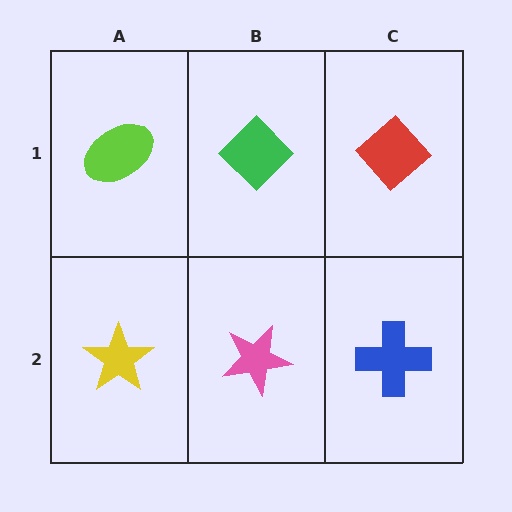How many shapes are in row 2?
3 shapes.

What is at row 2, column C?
A blue cross.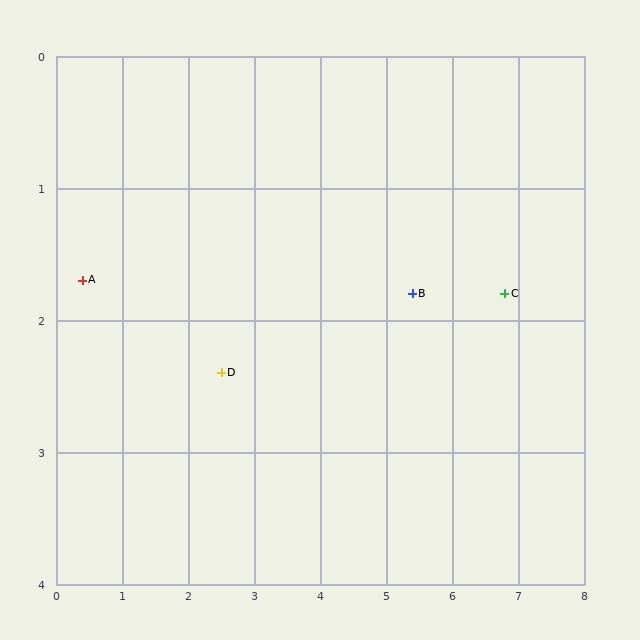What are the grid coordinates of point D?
Point D is at approximately (2.5, 2.4).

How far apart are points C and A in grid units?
Points C and A are about 6.4 grid units apart.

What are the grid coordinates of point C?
Point C is at approximately (6.8, 1.8).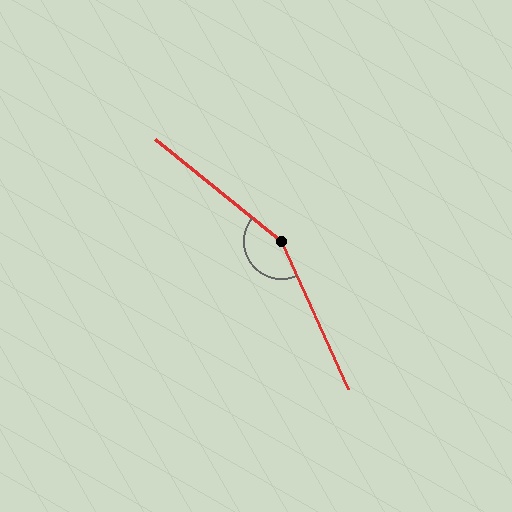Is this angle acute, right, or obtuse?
It is obtuse.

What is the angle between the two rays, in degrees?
Approximately 154 degrees.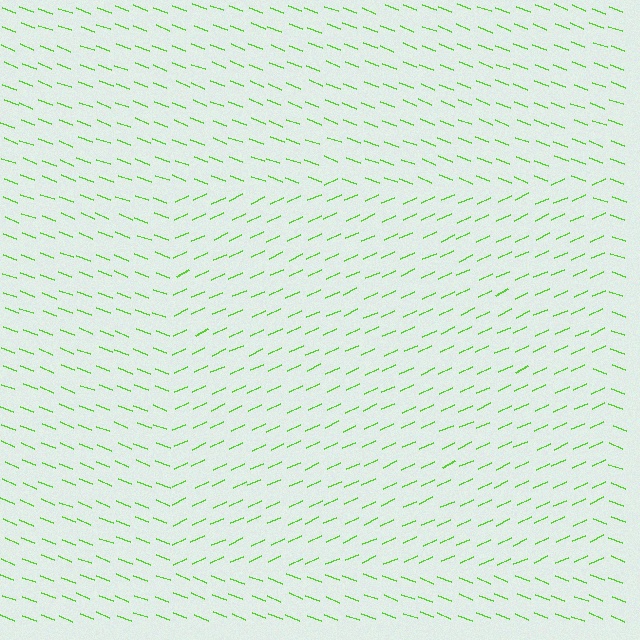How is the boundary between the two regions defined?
The boundary is defined purely by a change in line orientation (approximately 45 degrees difference). All lines are the same color and thickness.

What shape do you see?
I see a rectangle.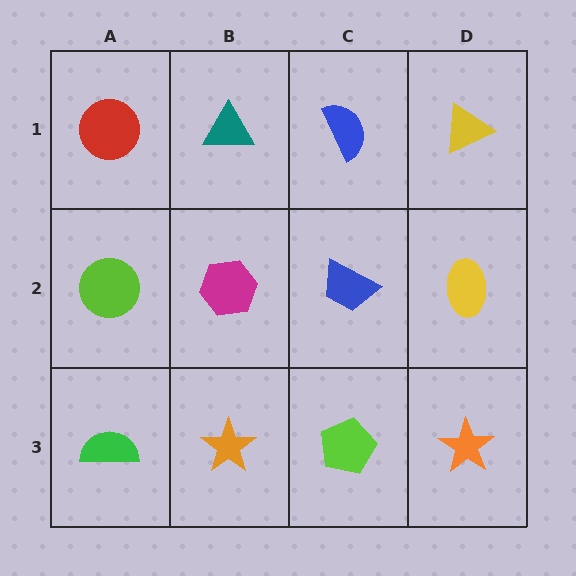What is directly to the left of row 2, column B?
A lime circle.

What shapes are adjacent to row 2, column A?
A red circle (row 1, column A), a green semicircle (row 3, column A), a magenta hexagon (row 2, column B).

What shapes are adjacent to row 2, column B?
A teal triangle (row 1, column B), an orange star (row 3, column B), a lime circle (row 2, column A), a blue trapezoid (row 2, column C).